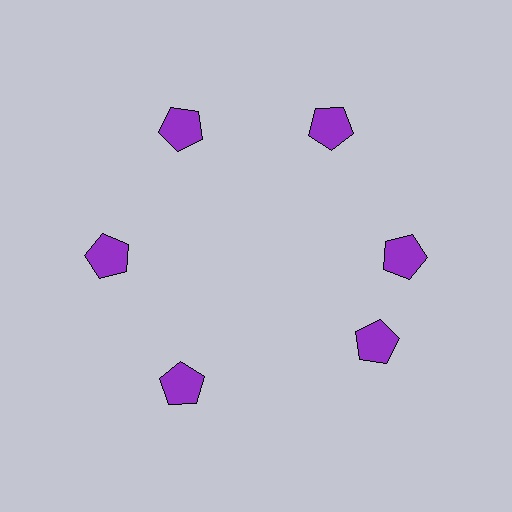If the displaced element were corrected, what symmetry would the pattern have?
It would have 6-fold rotational symmetry — the pattern would map onto itself every 60 degrees.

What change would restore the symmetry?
The symmetry would be restored by rotating it back into even spacing with its neighbors so that all 6 pentagons sit at equal angles and equal distance from the center.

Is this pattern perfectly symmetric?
No. The 6 purple pentagons are arranged in a ring, but one element near the 5 o'clock position is rotated out of alignment along the ring, breaking the 6-fold rotational symmetry.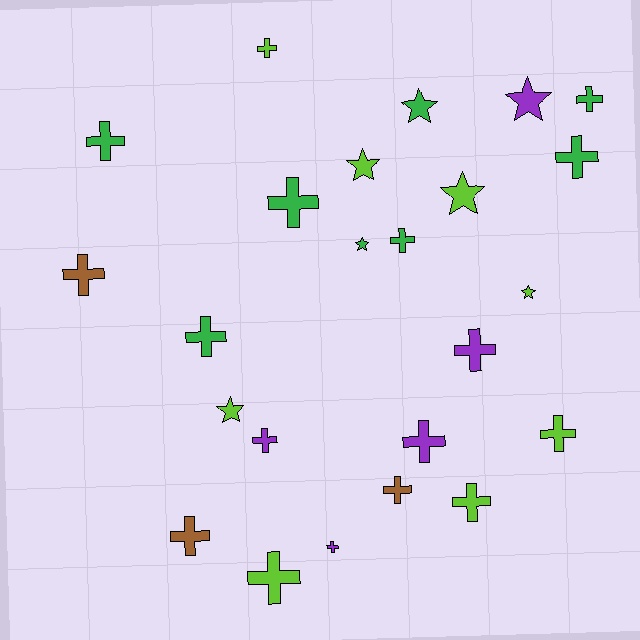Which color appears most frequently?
Lime, with 8 objects.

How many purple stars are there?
There is 1 purple star.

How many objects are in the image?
There are 24 objects.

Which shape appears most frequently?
Cross, with 17 objects.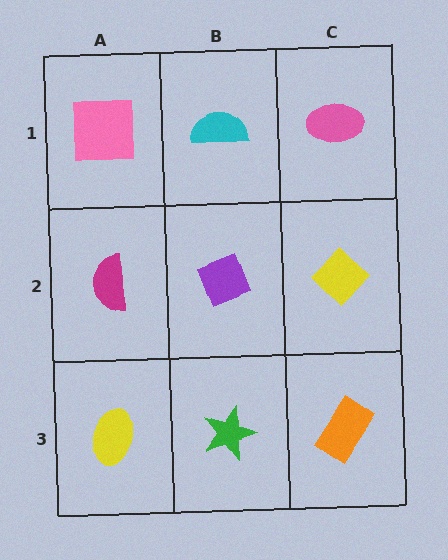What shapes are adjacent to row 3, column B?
A purple diamond (row 2, column B), a yellow ellipse (row 3, column A), an orange rectangle (row 3, column C).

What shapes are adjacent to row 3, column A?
A magenta semicircle (row 2, column A), a green star (row 3, column B).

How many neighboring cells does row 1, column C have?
2.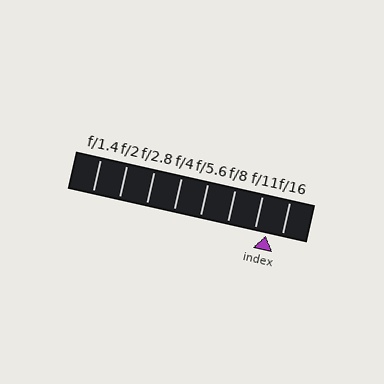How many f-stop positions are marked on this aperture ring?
There are 8 f-stop positions marked.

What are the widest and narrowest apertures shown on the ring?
The widest aperture shown is f/1.4 and the narrowest is f/16.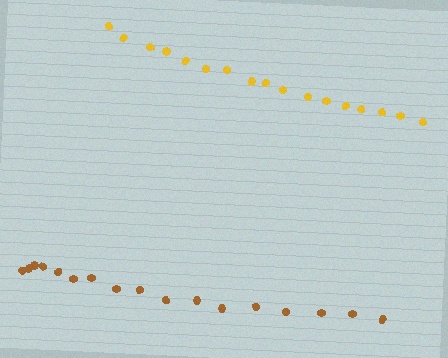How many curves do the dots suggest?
There are 2 distinct paths.